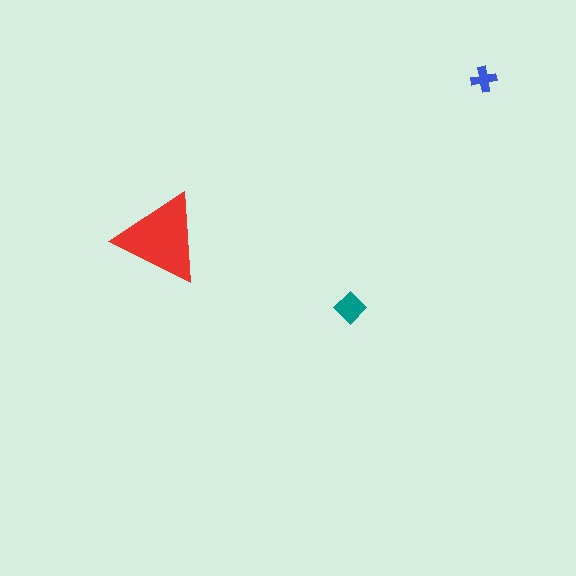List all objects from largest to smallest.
The red triangle, the teal diamond, the blue cross.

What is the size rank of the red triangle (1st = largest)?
1st.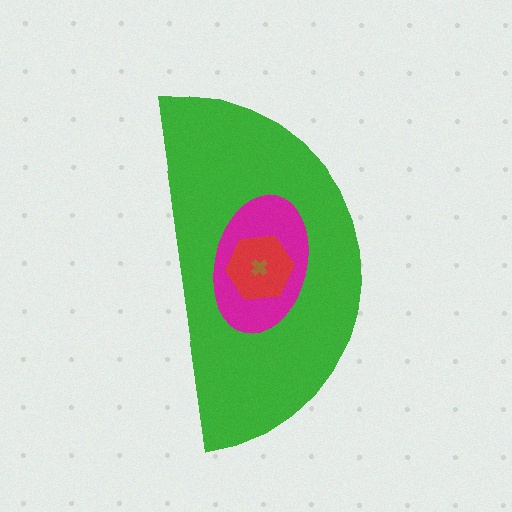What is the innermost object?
The brown cross.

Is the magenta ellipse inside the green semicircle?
Yes.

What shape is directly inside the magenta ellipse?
The red hexagon.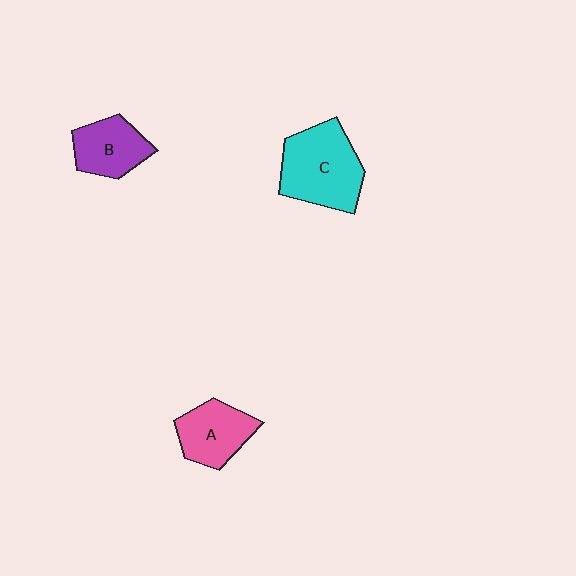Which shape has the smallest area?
Shape B (purple).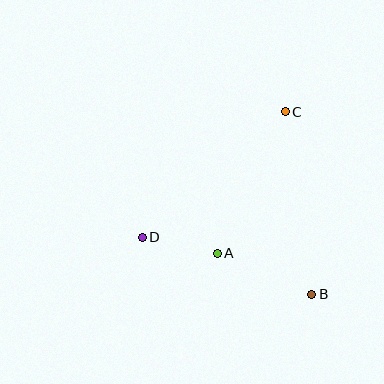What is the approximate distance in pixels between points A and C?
The distance between A and C is approximately 157 pixels.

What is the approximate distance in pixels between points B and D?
The distance between B and D is approximately 179 pixels.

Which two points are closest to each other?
Points A and D are closest to each other.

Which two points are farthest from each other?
Points C and D are farthest from each other.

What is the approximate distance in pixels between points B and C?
The distance between B and C is approximately 184 pixels.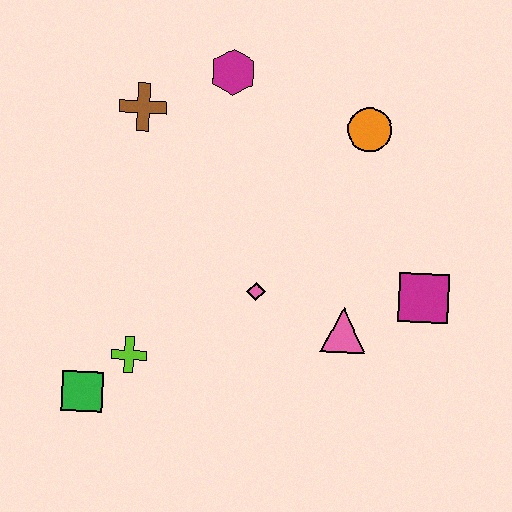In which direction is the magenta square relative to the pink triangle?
The magenta square is to the right of the pink triangle.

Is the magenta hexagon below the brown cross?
No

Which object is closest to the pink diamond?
The pink triangle is closest to the pink diamond.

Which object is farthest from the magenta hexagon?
The green square is farthest from the magenta hexagon.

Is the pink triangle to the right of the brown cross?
Yes